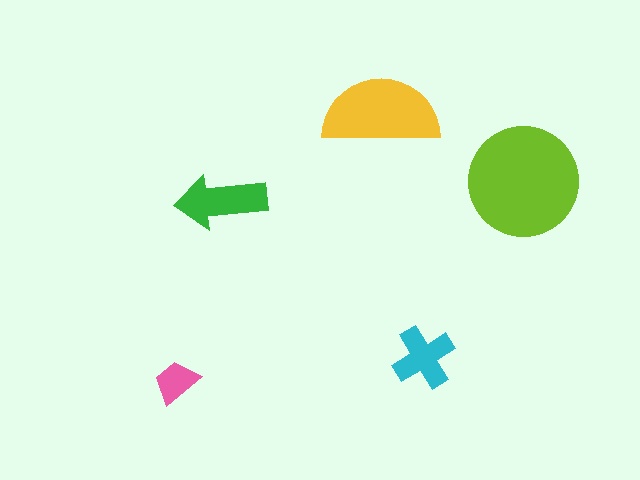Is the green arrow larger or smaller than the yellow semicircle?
Smaller.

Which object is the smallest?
The pink trapezoid.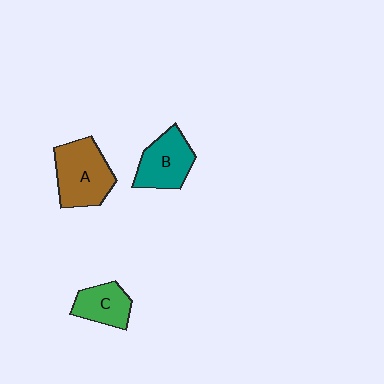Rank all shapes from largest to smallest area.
From largest to smallest: A (brown), B (teal), C (green).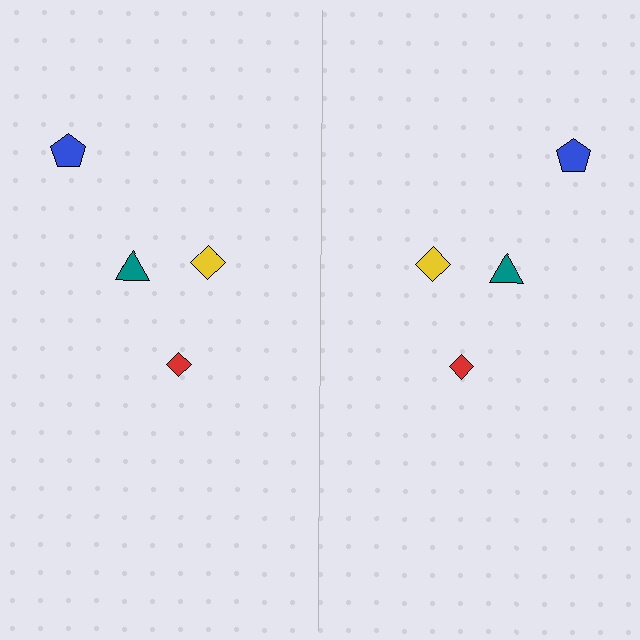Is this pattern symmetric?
Yes, this pattern has bilateral (reflection) symmetry.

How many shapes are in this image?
There are 8 shapes in this image.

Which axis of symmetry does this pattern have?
The pattern has a vertical axis of symmetry running through the center of the image.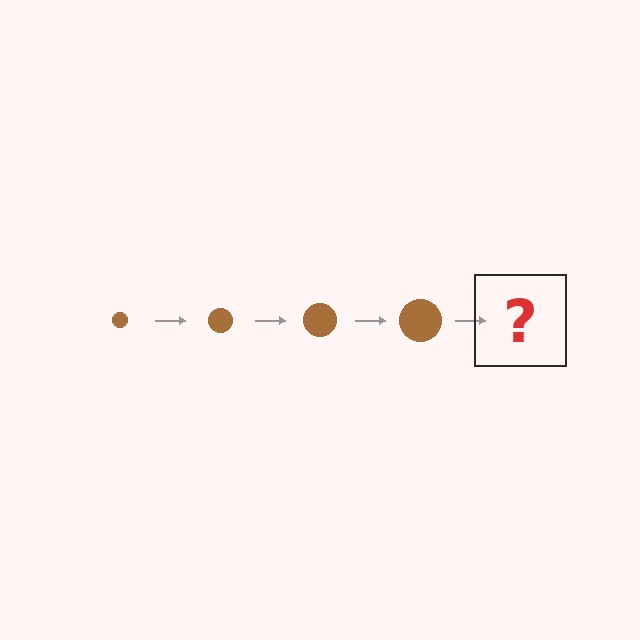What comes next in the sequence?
The next element should be a brown circle, larger than the previous one.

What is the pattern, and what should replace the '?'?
The pattern is that the circle gets progressively larger each step. The '?' should be a brown circle, larger than the previous one.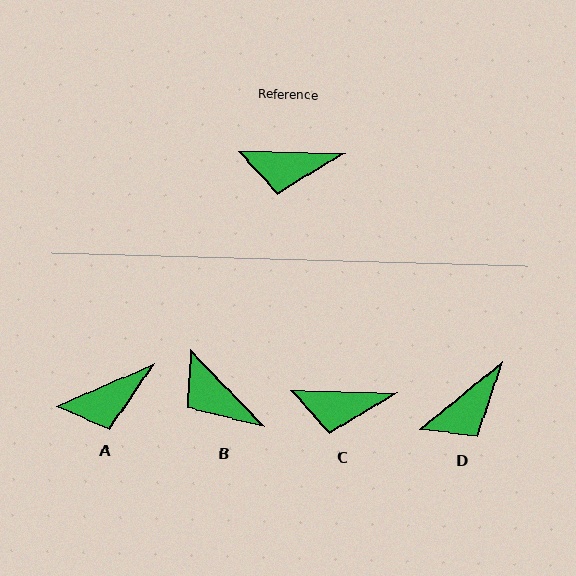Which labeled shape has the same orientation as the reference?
C.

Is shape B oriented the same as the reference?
No, it is off by about 45 degrees.